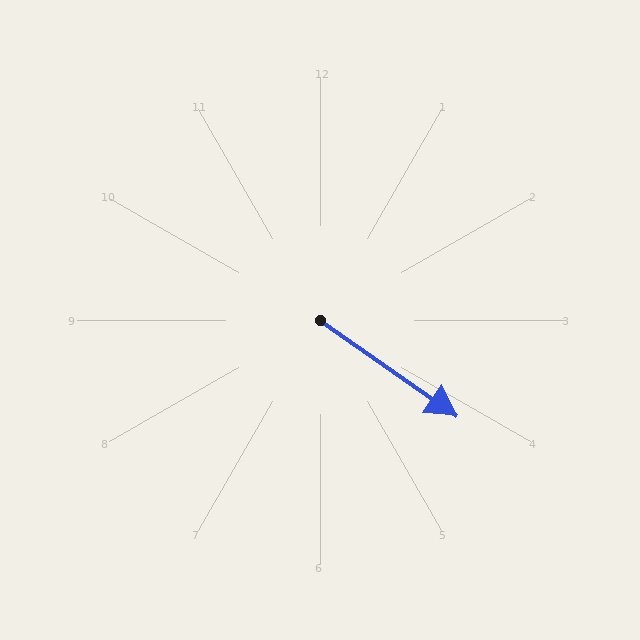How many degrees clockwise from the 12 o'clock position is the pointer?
Approximately 125 degrees.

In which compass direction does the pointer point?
Southeast.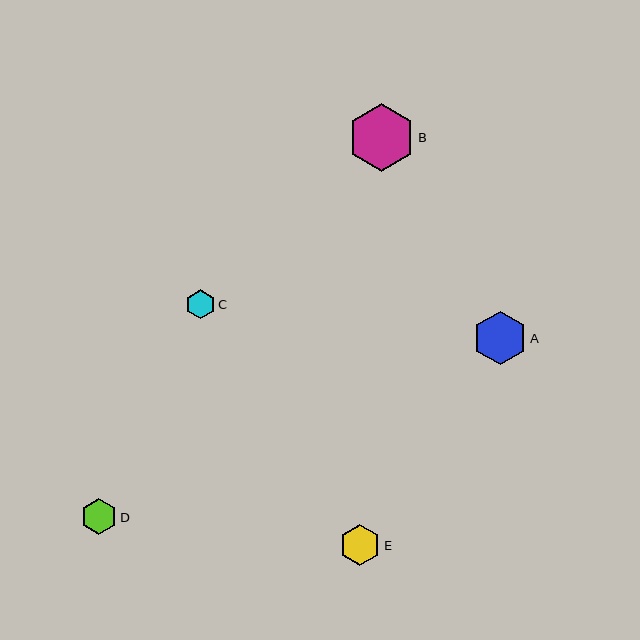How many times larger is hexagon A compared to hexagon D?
Hexagon A is approximately 1.5 times the size of hexagon D.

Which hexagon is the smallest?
Hexagon C is the smallest with a size of approximately 29 pixels.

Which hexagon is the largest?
Hexagon B is the largest with a size of approximately 67 pixels.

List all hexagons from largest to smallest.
From largest to smallest: B, A, E, D, C.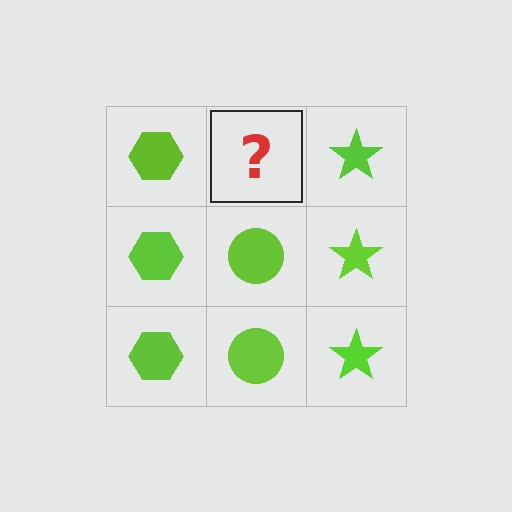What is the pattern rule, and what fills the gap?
The rule is that each column has a consistent shape. The gap should be filled with a lime circle.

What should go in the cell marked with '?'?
The missing cell should contain a lime circle.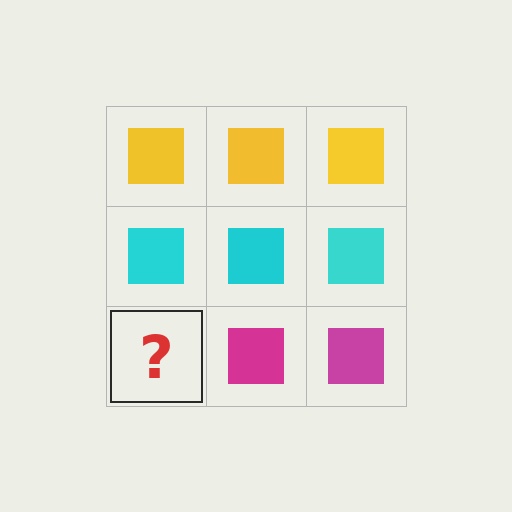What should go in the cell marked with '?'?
The missing cell should contain a magenta square.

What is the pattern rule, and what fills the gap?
The rule is that each row has a consistent color. The gap should be filled with a magenta square.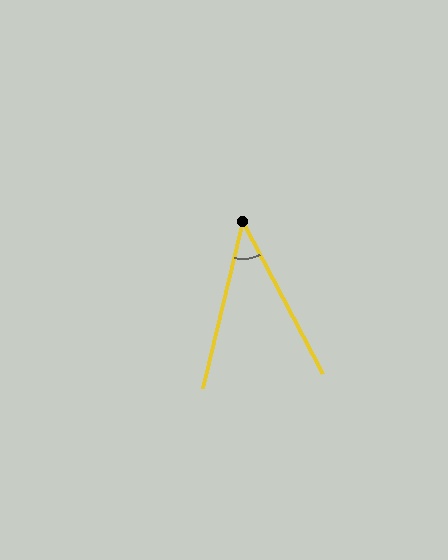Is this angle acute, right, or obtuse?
It is acute.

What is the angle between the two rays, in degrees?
Approximately 41 degrees.